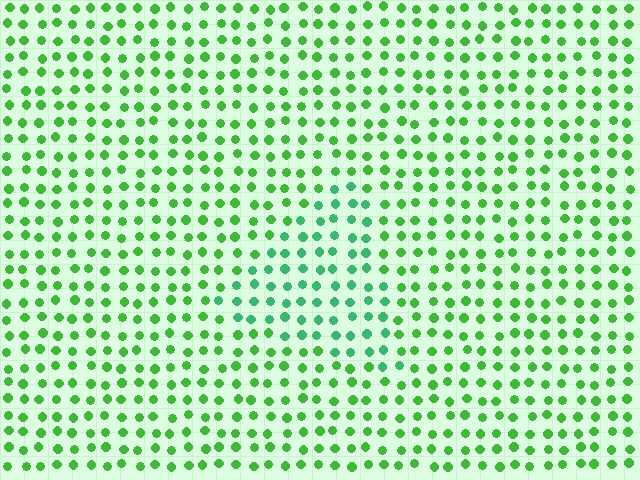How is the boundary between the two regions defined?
The boundary is defined purely by a slight shift in hue (about 27 degrees). Spacing, size, and orientation are identical on both sides.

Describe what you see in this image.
The image is filled with small green elements in a uniform arrangement. A triangle-shaped region is visible where the elements are tinted to a slightly different hue, forming a subtle color boundary.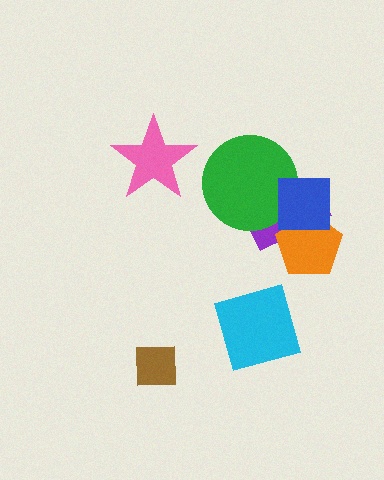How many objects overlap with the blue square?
3 objects overlap with the blue square.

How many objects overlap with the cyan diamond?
0 objects overlap with the cyan diamond.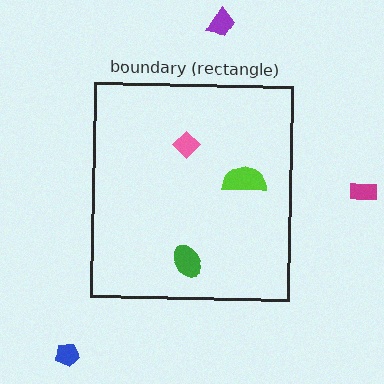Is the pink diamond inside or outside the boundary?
Inside.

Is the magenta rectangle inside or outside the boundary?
Outside.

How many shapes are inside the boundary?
3 inside, 3 outside.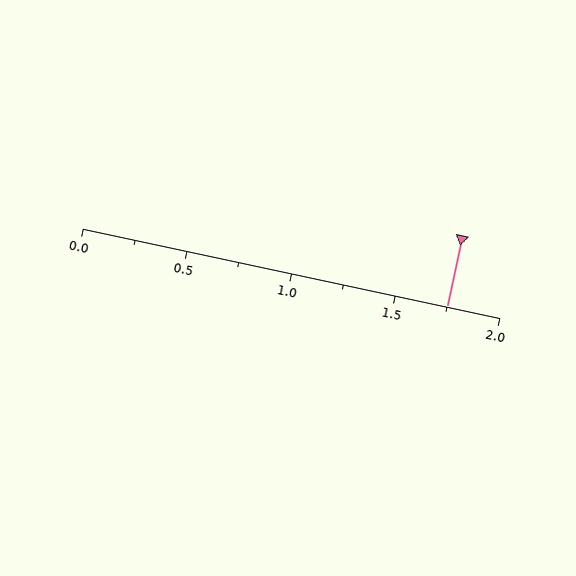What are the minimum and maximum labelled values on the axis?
The axis runs from 0.0 to 2.0.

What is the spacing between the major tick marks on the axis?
The major ticks are spaced 0.5 apart.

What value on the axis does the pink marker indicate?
The marker indicates approximately 1.75.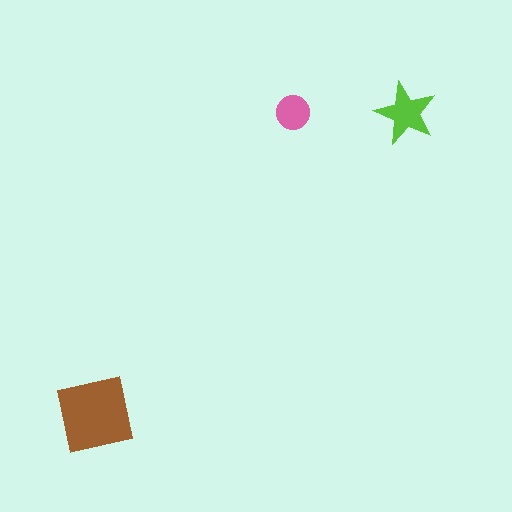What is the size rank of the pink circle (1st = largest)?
3rd.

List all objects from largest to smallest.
The brown square, the lime star, the pink circle.